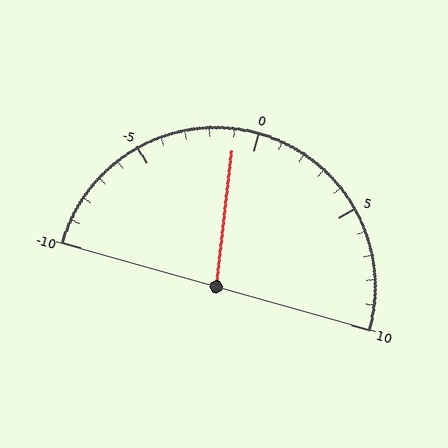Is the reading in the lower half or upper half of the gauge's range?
The reading is in the lower half of the range (-10 to 10).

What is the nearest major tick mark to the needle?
The nearest major tick mark is 0.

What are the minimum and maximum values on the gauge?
The gauge ranges from -10 to 10.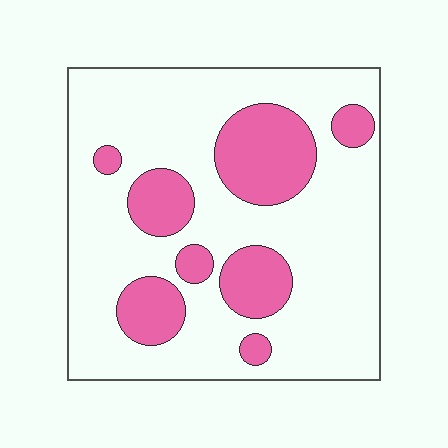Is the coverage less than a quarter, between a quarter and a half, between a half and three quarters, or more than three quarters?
Less than a quarter.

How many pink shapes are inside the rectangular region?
8.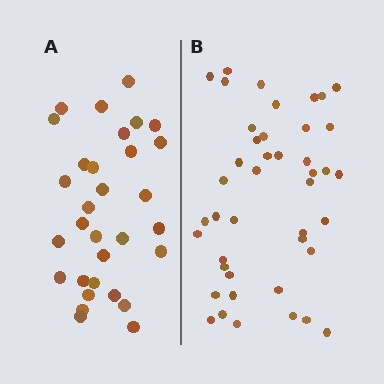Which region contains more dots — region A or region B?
Region B (the right region) has more dots.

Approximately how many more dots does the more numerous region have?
Region B has roughly 12 or so more dots than region A.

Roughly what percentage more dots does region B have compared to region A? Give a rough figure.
About 40% more.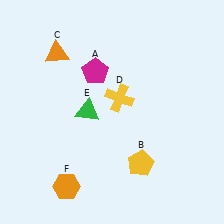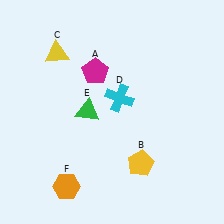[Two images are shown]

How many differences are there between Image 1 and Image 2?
There are 2 differences between the two images.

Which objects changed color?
C changed from orange to yellow. D changed from yellow to cyan.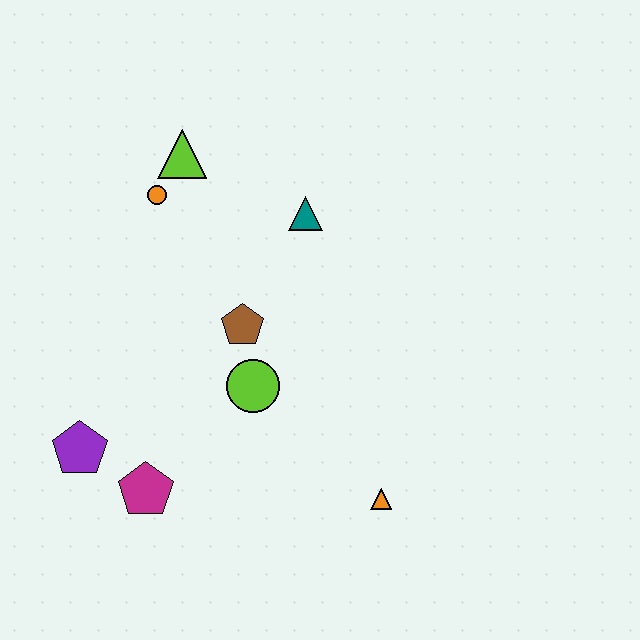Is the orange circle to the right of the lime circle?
No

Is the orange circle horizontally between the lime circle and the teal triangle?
No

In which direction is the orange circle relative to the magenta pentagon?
The orange circle is above the magenta pentagon.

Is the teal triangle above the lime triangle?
No